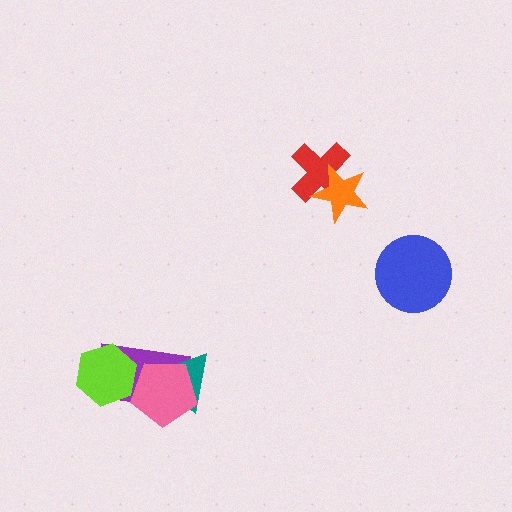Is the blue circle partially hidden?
No, no other shape covers it.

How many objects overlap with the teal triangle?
2 objects overlap with the teal triangle.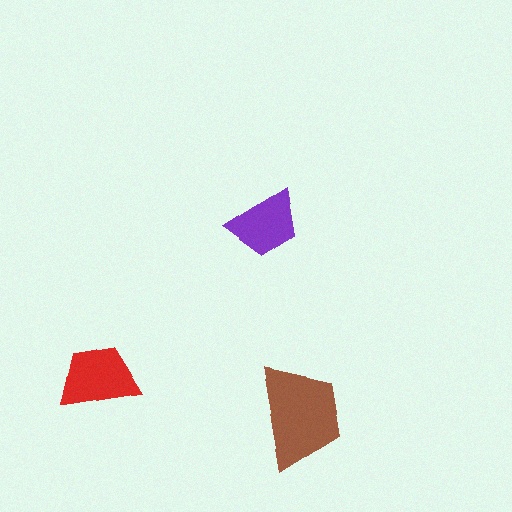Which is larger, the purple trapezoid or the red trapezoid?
The red one.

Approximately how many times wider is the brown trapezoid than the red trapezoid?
About 1.5 times wider.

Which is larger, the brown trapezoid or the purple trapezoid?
The brown one.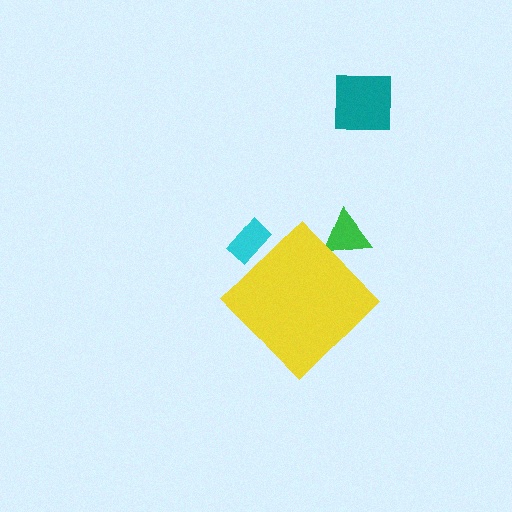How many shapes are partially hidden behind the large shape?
2 shapes are partially hidden.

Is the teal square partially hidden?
No, the teal square is fully visible.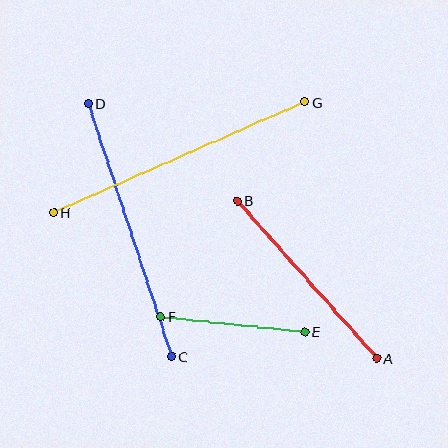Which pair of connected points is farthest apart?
Points G and H are farthest apart.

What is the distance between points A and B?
The distance is approximately 210 pixels.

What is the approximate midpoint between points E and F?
The midpoint is at approximately (233, 324) pixels.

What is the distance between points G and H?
The distance is approximately 275 pixels.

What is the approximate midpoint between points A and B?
The midpoint is at approximately (307, 280) pixels.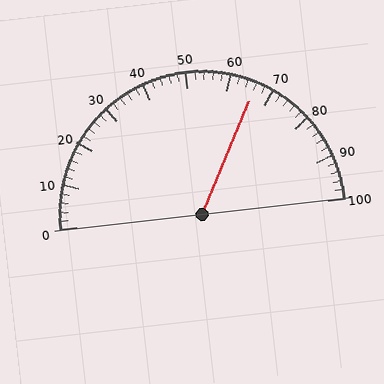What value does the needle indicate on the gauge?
The needle indicates approximately 66.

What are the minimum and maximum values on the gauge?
The gauge ranges from 0 to 100.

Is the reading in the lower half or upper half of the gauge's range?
The reading is in the upper half of the range (0 to 100).